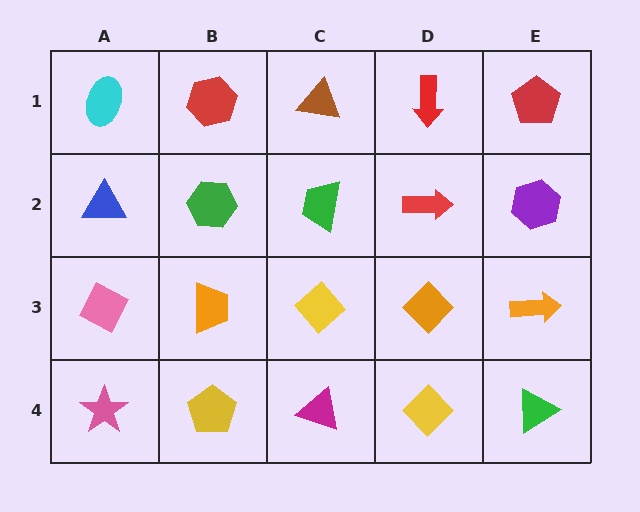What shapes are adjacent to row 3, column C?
A green trapezoid (row 2, column C), a magenta triangle (row 4, column C), an orange trapezoid (row 3, column B), an orange diamond (row 3, column D).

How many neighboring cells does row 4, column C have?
3.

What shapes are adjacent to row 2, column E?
A red pentagon (row 1, column E), an orange arrow (row 3, column E), a red arrow (row 2, column D).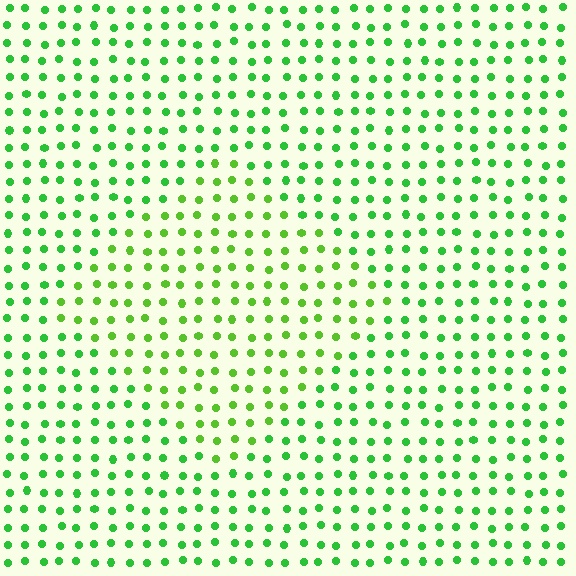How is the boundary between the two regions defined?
The boundary is defined purely by a slight shift in hue (about 23 degrees). Spacing, size, and orientation are identical on both sides.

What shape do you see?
I see a diamond.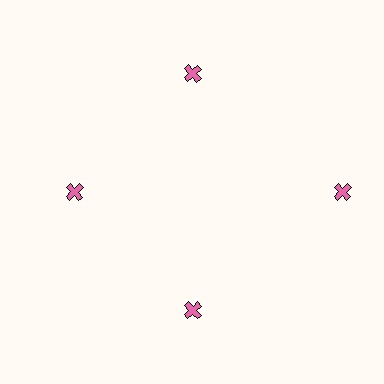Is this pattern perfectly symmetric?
No. The 4 pink crosses are arranged in a ring, but one element near the 3 o'clock position is pushed outward from the center, breaking the 4-fold rotational symmetry.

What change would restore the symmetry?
The symmetry would be restored by moving it inward, back onto the ring so that all 4 crosses sit at equal angles and equal distance from the center.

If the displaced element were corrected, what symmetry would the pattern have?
It would have 4-fold rotational symmetry — the pattern would map onto itself every 90 degrees.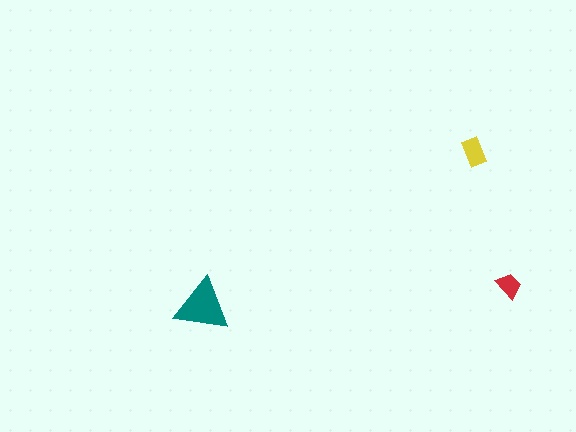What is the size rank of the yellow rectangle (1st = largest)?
2nd.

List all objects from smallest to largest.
The red trapezoid, the yellow rectangle, the teal triangle.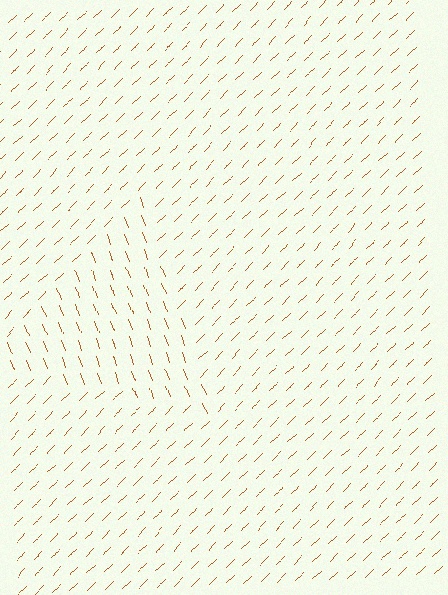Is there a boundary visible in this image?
Yes, there is a texture boundary formed by a change in line orientation.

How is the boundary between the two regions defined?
The boundary is defined purely by a change in line orientation (approximately 67 degrees difference). All lines are the same color and thickness.